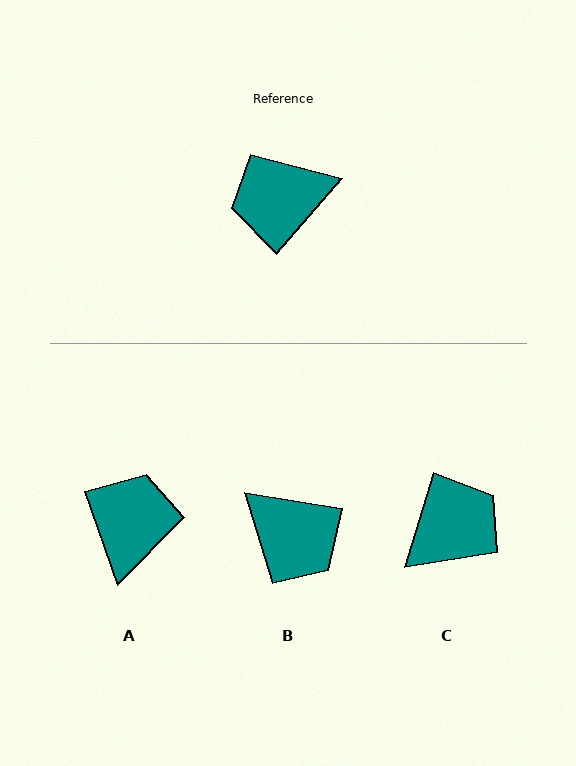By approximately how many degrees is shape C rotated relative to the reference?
Approximately 157 degrees clockwise.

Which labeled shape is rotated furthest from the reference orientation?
C, about 157 degrees away.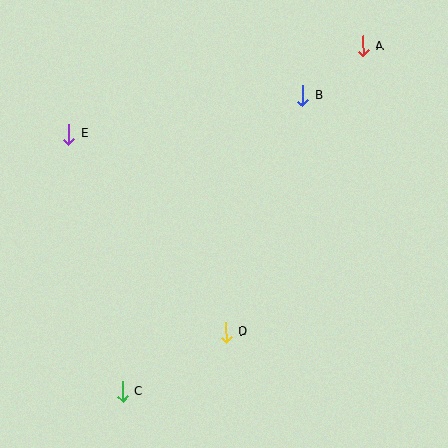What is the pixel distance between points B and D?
The distance between B and D is 249 pixels.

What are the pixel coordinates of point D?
Point D is at (226, 332).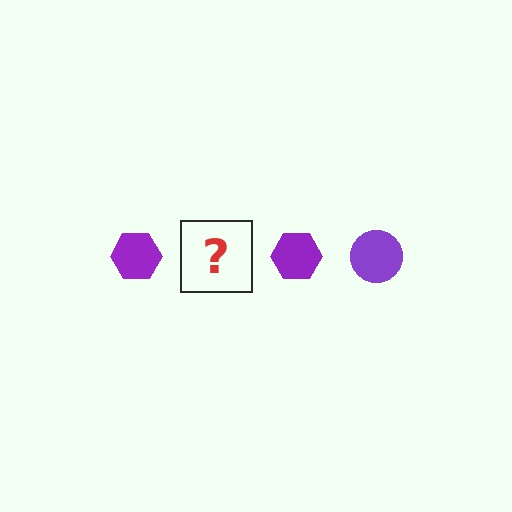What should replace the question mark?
The question mark should be replaced with a purple circle.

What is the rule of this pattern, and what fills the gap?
The rule is that the pattern cycles through hexagon, circle shapes in purple. The gap should be filled with a purple circle.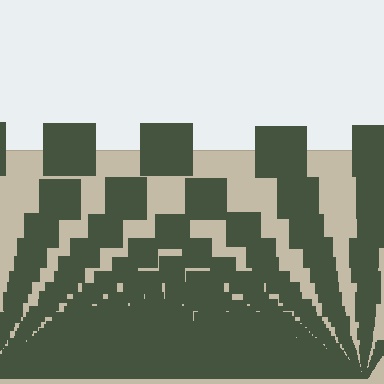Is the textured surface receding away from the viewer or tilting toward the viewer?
The surface appears to tilt toward the viewer. Texture elements get larger and sparser toward the top.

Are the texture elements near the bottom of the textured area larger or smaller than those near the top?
Smaller. The gradient is inverted — elements near the bottom are smaller and denser.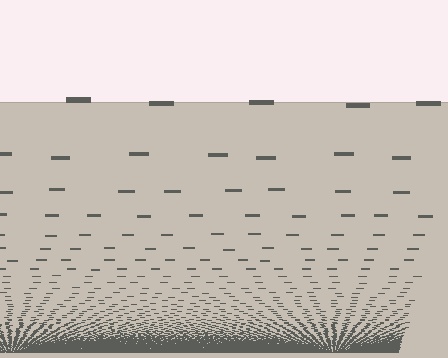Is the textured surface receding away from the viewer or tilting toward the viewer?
The surface appears to tilt toward the viewer. Texture elements get larger and sparser toward the top.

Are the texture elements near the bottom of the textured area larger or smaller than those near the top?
Smaller. The gradient is inverted — elements near the bottom are smaller and denser.